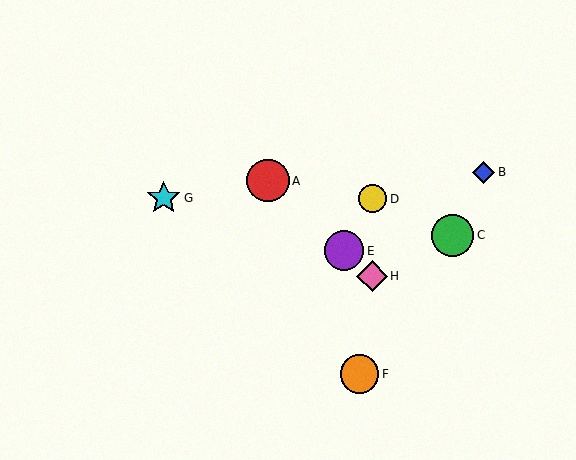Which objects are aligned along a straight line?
Objects A, E, H are aligned along a straight line.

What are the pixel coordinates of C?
Object C is at (453, 235).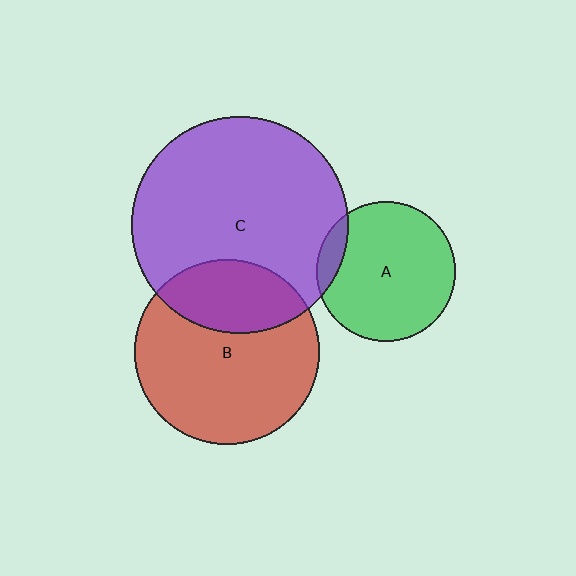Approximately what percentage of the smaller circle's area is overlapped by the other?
Approximately 10%.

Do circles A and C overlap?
Yes.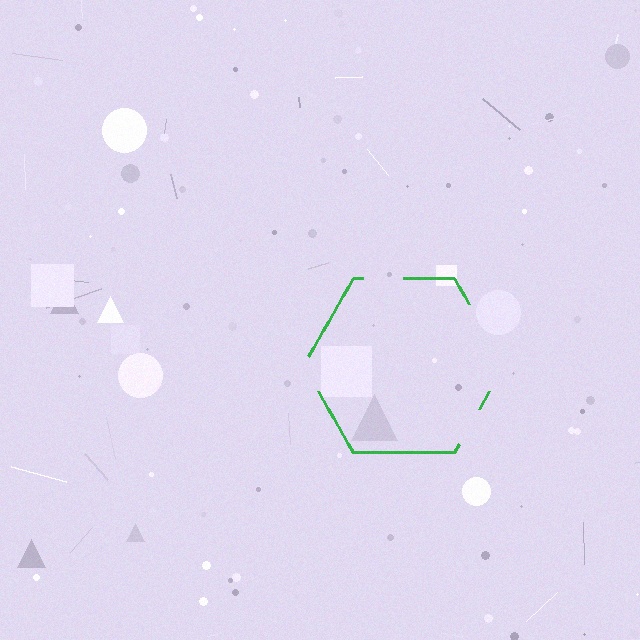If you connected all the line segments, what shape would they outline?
They would outline a hexagon.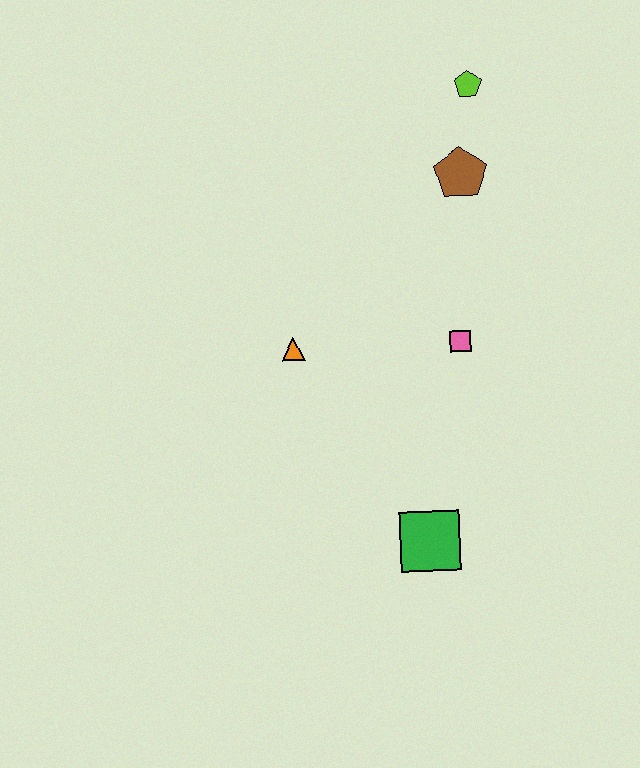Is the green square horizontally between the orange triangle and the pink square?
Yes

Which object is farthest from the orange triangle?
The lime pentagon is farthest from the orange triangle.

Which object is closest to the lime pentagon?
The brown pentagon is closest to the lime pentagon.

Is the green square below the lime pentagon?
Yes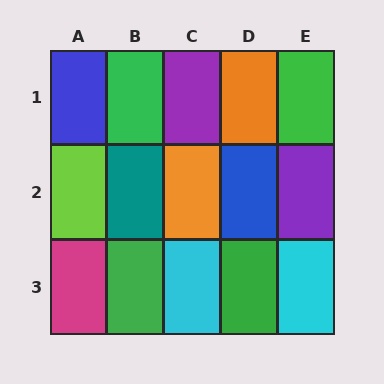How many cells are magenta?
1 cell is magenta.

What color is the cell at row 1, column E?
Green.